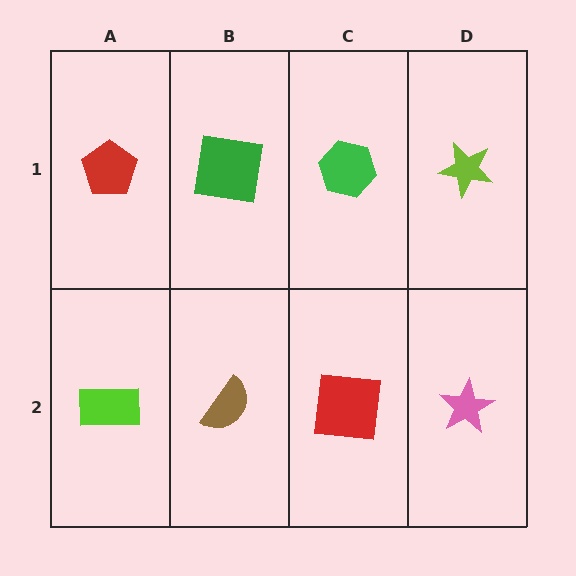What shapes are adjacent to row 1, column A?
A lime rectangle (row 2, column A), a green square (row 1, column B).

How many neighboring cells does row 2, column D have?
2.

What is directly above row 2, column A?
A red pentagon.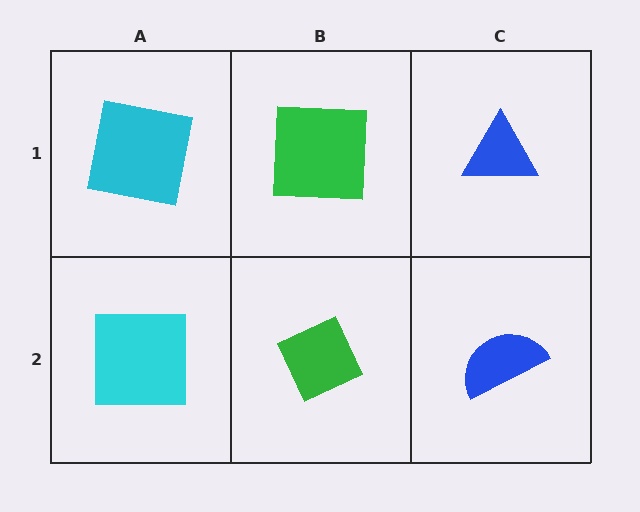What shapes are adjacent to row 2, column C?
A blue triangle (row 1, column C), a green diamond (row 2, column B).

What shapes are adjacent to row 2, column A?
A cyan square (row 1, column A), a green diamond (row 2, column B).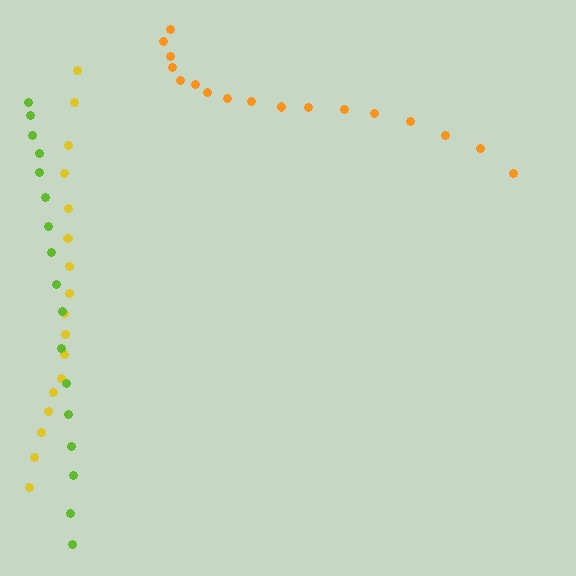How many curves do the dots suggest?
There are 3 distinct paths.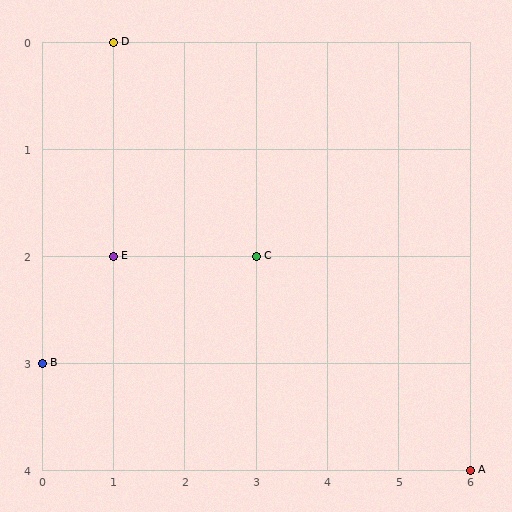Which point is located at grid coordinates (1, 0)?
Point D is at (1, 0).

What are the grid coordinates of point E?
Point E is at grid coordinates (1, 2).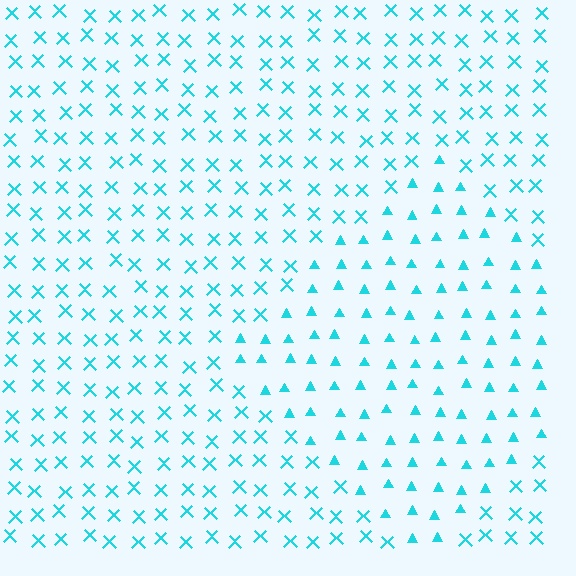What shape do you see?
I see a diamond.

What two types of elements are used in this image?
The image uses triangles inside the diamond region and X marks outside it.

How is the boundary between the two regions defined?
The boundary is defined by a change in element shape: triangles inside vs. X marks outside. All elements share the same color and spacing.